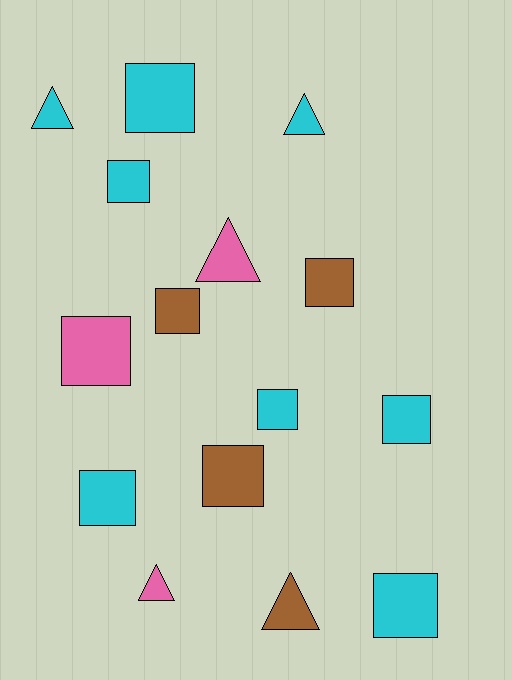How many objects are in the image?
There are 15 objects.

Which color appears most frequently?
Cyan, with 8 objects.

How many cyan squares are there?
There are 6 cyan squares.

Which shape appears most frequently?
Square, with 10 objects.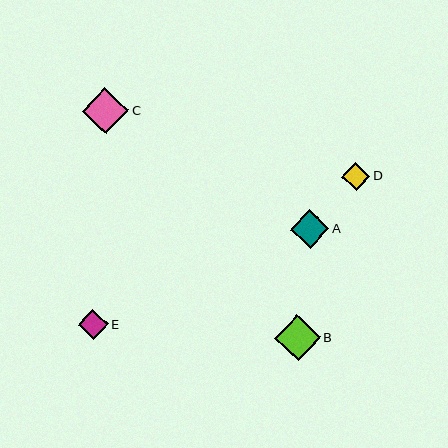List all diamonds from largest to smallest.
From largest to smallest: C, B, A, E, D.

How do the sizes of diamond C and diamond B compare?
Diamond C and diamond B are approximately the same size.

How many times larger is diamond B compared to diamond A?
Diamond B is approximately 1.2 times the size of diamond A.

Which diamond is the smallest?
Diamond D is the smallest with a size of approximately 28 pixels.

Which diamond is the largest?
Diamond C is the largest with a size of approximately 46 pixels.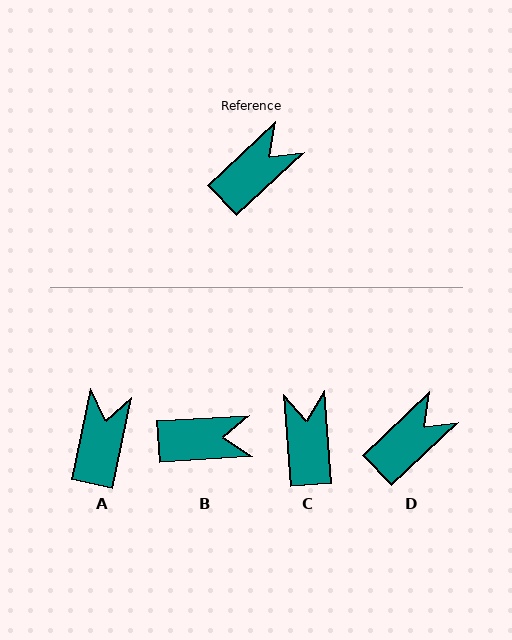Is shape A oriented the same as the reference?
No, it is off by about 35 degrees.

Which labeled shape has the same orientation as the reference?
D.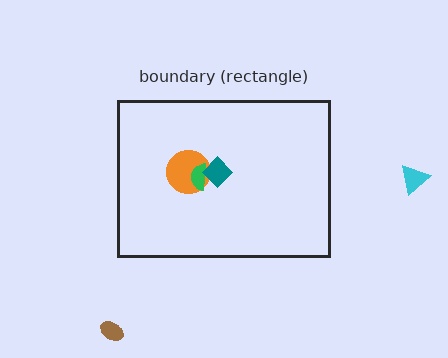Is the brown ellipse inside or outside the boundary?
Outside.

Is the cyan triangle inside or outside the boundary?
Outside.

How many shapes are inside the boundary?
3 inside, 2 outside.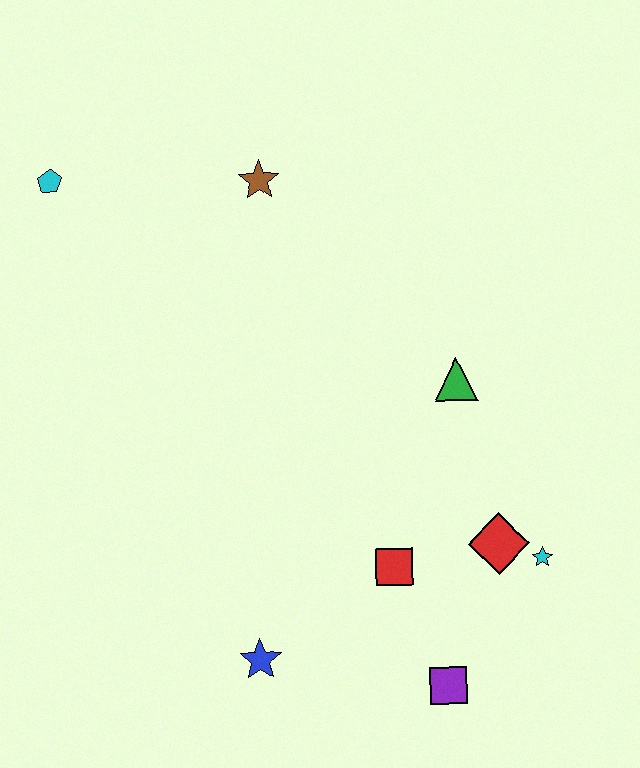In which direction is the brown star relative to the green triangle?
The brown star is above the green triangle.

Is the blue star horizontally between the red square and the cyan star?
No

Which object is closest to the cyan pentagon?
The brown star is closest to the cyan pentagon.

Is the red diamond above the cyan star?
Yes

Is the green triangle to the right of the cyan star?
No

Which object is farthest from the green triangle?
The cyan pentagon is farthest from the green triangle.